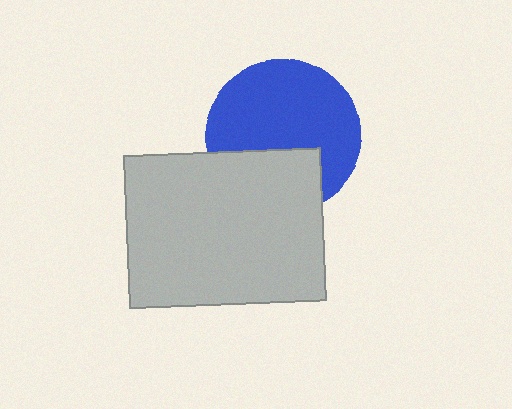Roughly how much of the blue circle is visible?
Most of it is visible (roughly 68%).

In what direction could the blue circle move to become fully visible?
The blue circle could move up. That would shift it out from behind the light gray rectangle entirely.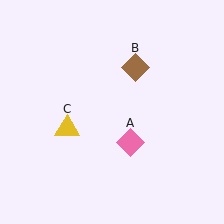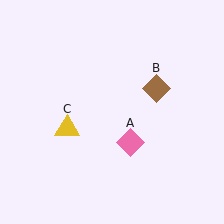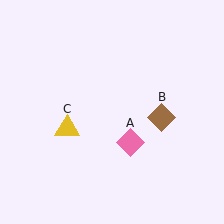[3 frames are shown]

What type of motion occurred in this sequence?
The brown diamond (object B) rotated clockwise around the center of the scene.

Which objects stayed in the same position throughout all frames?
Pink diamond (object A) and yellow triangle (object C) remained stationary.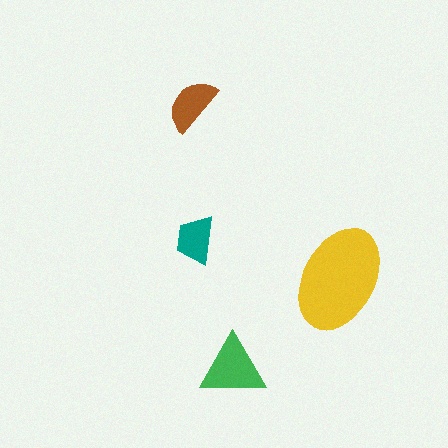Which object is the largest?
The yellow ellipse.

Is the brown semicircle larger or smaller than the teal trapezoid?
Larger.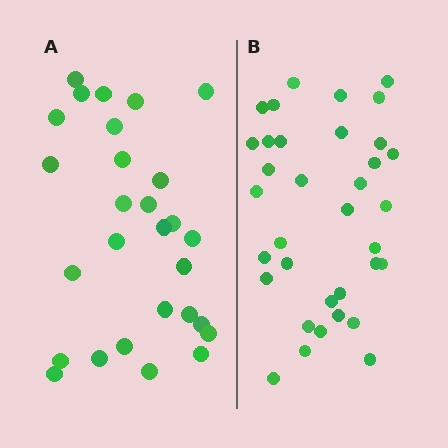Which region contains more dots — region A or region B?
Region B (the right region) has more dots.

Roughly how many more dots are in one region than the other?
Region B has roughly 8 or so more dots than region A.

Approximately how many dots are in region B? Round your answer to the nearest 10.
About 40 dots. (The exact count is 35, which rounds to 40.)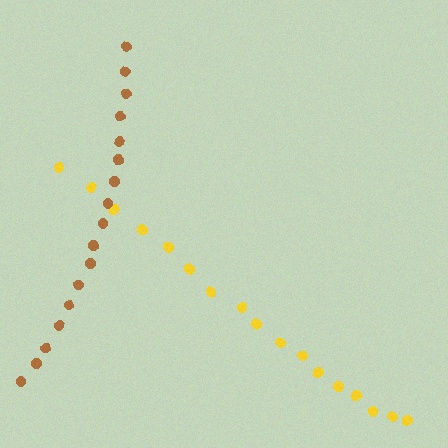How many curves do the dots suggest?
There are 2 distinct paths.